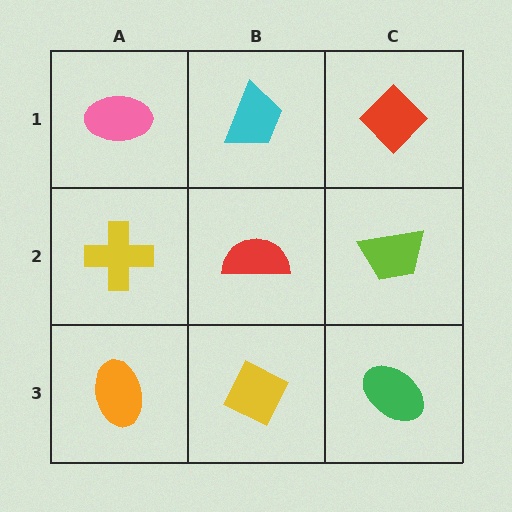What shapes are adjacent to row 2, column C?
A red diamond (row 1, column C), a green ellipse (row 3, column C), a red semicircle (row 2, column B).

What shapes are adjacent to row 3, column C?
A lime trapezoid (row 2, column C), a yellow diamond (row 3, column B).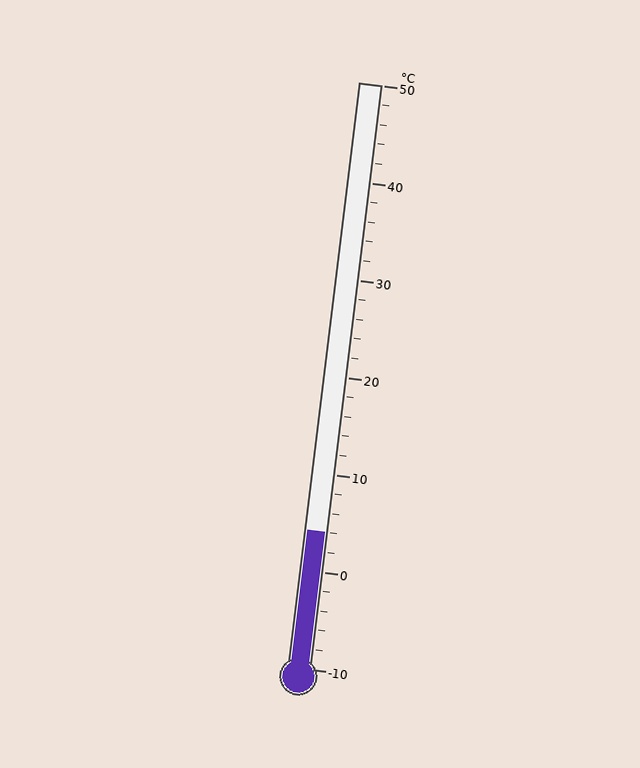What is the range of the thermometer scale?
The thermometer scale ranges from -10°C to 50°C.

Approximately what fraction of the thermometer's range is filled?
The thermometer is filled to approximately 25% of its range.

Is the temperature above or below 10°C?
The temperature is below 10°C.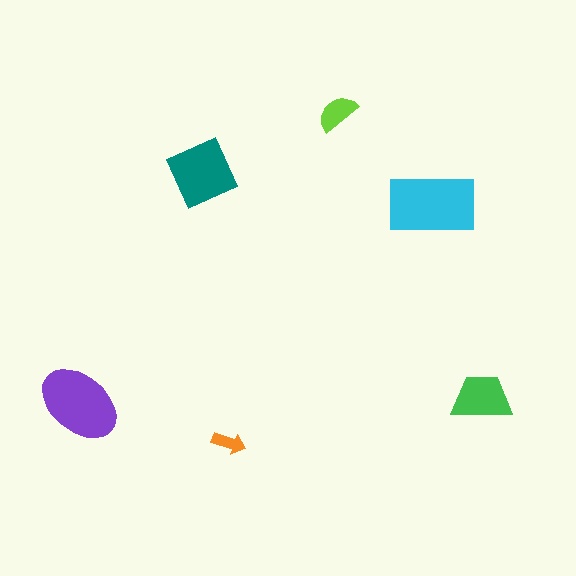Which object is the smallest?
The orange arrow.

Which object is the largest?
The cyan rectangle.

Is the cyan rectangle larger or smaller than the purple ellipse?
Larger.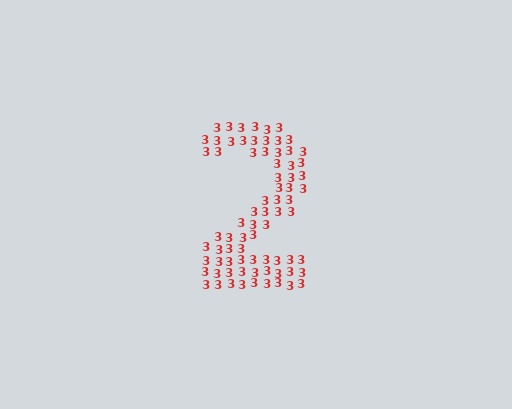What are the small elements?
The small elements are digit 3's.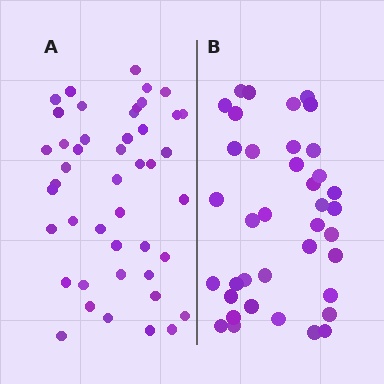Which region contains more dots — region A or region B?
Region A (the left region) has more dots.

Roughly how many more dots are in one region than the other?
Region A has roughly 8 or so more dots than region B.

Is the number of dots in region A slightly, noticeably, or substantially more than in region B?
Region A has only slightly more — the two regions are fairly close. The ratio is roughly 1.2 to 1.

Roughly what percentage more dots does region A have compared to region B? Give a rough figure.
About 20% more.